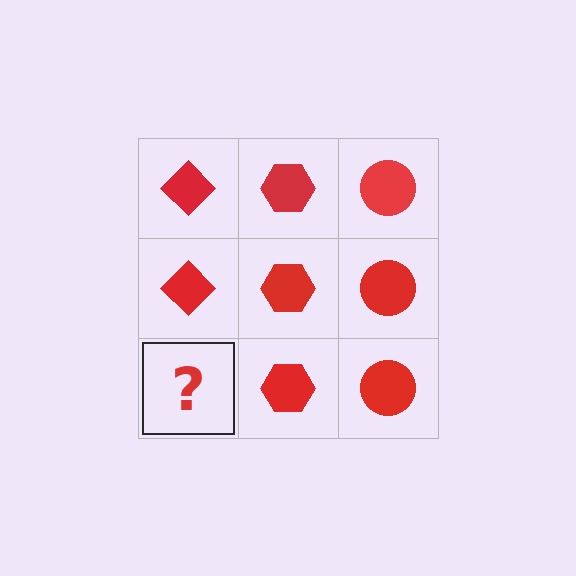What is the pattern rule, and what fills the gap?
The rule is that each column has a consistent shape. The gap should be filled with a red diamond.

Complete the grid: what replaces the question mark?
The question mark should be replaced with a red diamond.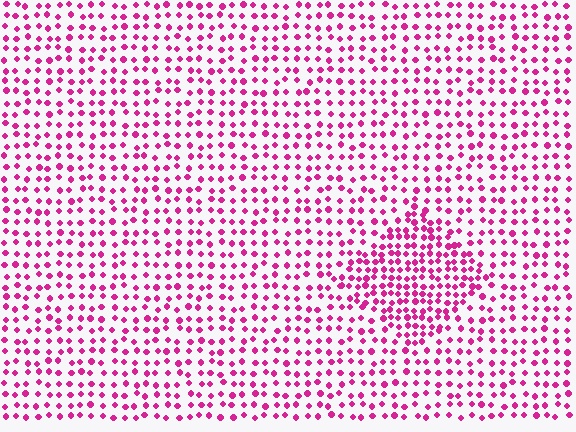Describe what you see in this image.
The image contains small magenta elements arranged at two different densities. A diamond-shaped region is visible where the elements are more densely packed than the surrounding area.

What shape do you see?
I see a diamond.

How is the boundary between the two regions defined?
The boundary is defined by a change in element density (approximately 1.8x ratio). All elements are the same color, size, and shape.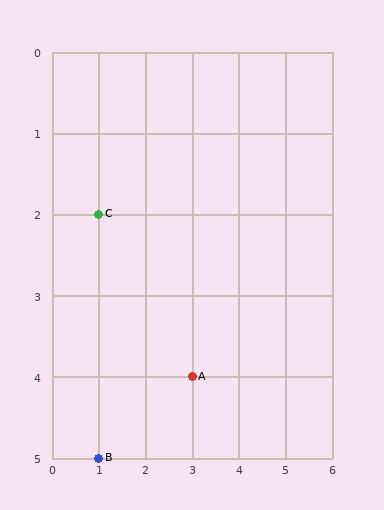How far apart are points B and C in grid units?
Points B and C are 3 rows apart.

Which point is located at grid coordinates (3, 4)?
Point A is at (3, 4).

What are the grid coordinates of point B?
Point B is at grid coordinates (1, 5).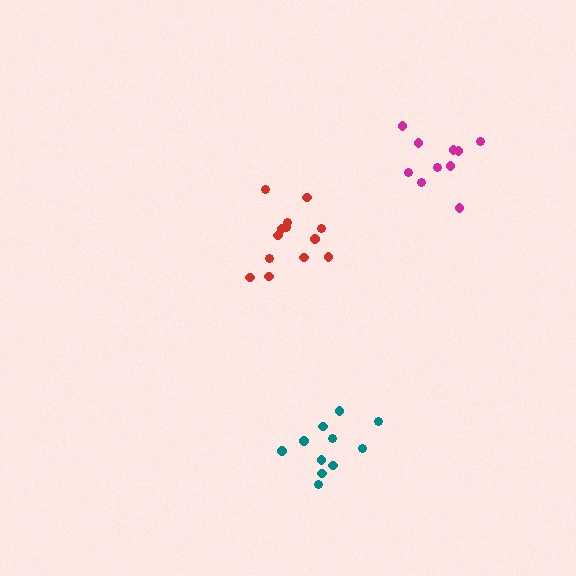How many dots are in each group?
Group 1: 13 dots, Group 2: 11 dots, Group 3: 10 dots (34 total).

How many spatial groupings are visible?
There are 3 spatial groupings.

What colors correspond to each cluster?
The clusters are colored: red, teal, magenta.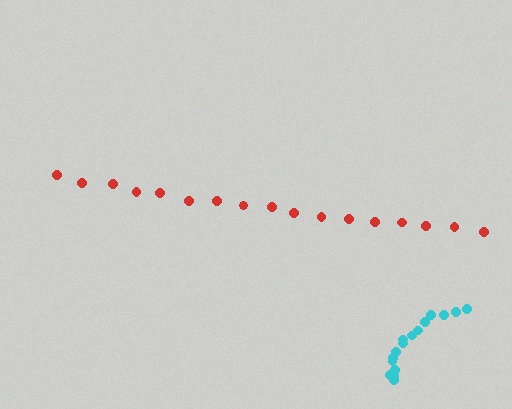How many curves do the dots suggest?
There are 2 distinct paths.